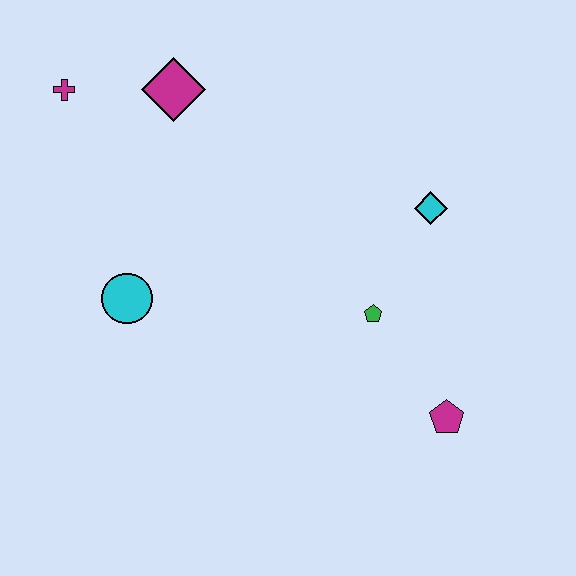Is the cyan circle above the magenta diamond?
No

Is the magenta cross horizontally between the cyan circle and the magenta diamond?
No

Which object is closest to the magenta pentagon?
The green pentagon is closest to the magenta pentagon.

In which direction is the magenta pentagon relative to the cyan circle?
The magenta pentagon is to the right of the cyan circle.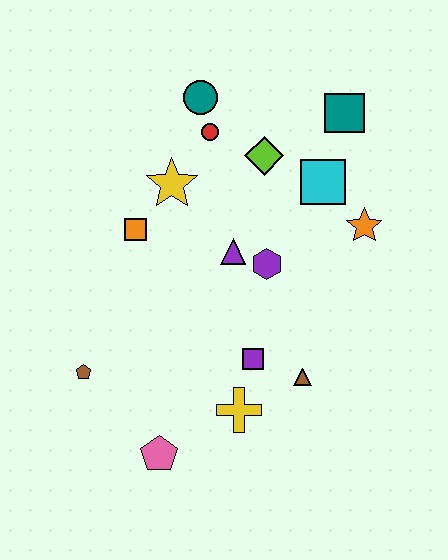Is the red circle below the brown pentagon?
No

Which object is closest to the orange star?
The cyan square is closest to the orange star.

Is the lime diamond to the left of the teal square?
Yes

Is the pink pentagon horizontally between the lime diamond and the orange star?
No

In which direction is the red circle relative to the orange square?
The red circle is above the orange square.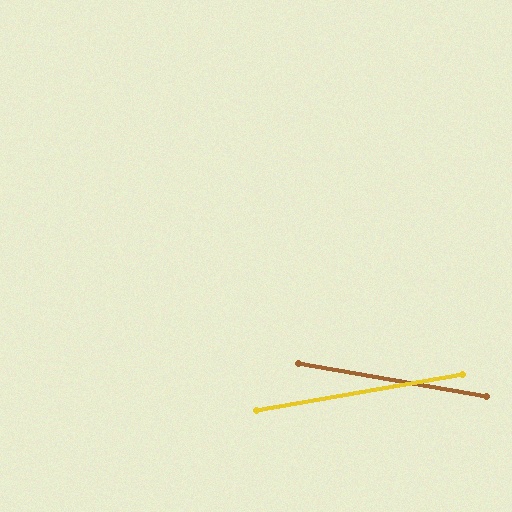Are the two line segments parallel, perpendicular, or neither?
Neither parallel nor perpendicular — they differ by about 20°.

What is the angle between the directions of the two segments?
Approximately 20 degrees.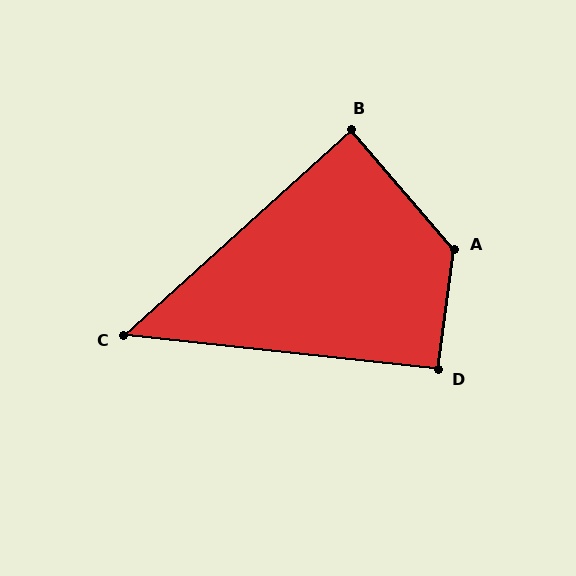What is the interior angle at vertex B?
Approximately 88 degrees (approximately right).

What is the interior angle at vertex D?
Approximately 92 degrees (approximately right).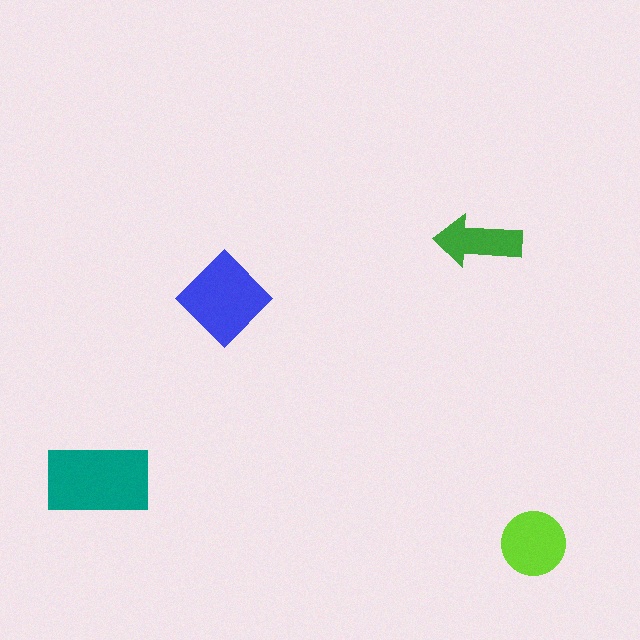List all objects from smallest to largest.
The green arrow, the lime circle, the blue diamond, the teal rectangle.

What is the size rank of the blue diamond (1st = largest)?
2nd.